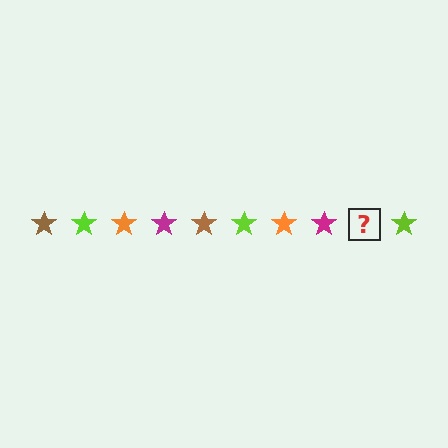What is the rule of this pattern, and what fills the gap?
The rule is that the pattern cycles through brown, lime, orange, magenta stars. The gap should be filled with a brown star.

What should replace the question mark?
The question mark should be replaced with a brown star.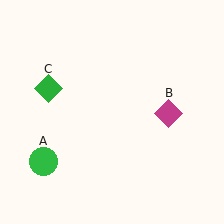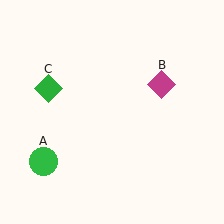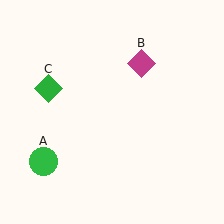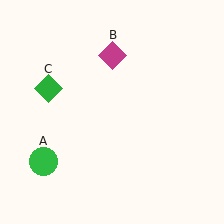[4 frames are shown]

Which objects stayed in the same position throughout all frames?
Green circle (object A) and green diamond (object C) remained stationary.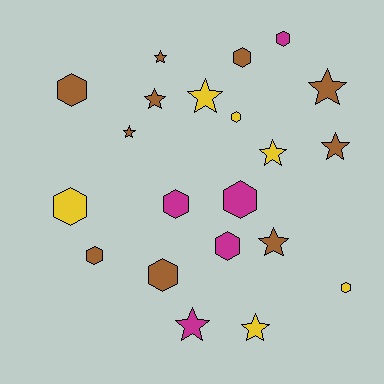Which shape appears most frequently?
Hexagon, with 11 objects.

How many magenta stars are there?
There is 1 magenta star.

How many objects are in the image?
There are 21 objects.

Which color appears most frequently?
Brown, with 10 objects.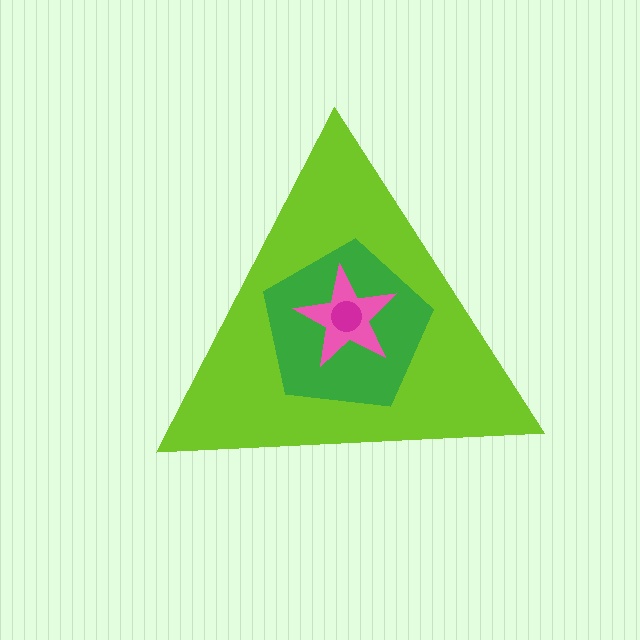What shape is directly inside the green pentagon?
The pink star.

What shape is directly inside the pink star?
The magenta circle.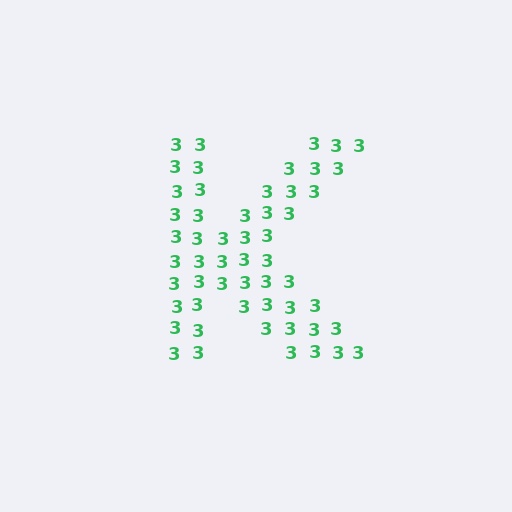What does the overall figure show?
The overall figure shows the letter K.